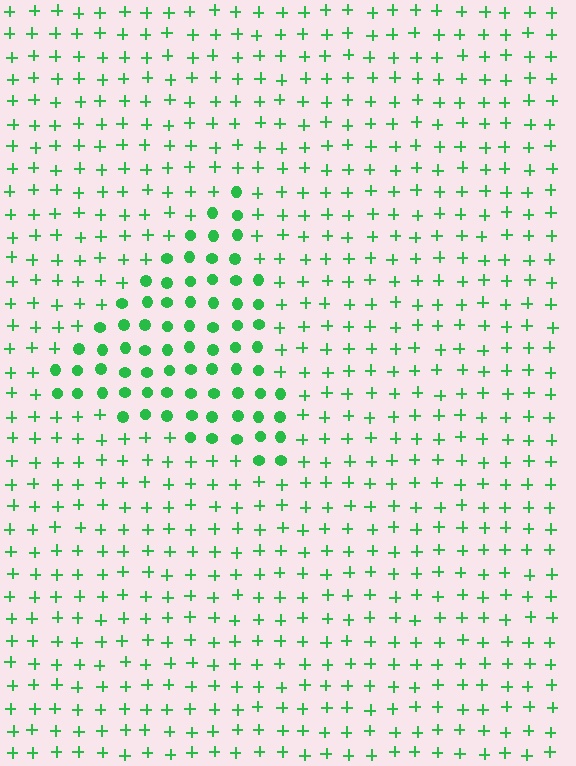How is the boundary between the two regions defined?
The boundary is defined by a change in element shape: circles inside vs. plus signs outside. All elements share the same color and spacing.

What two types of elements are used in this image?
The image uses circles inside the triangle region and plus signs outside it.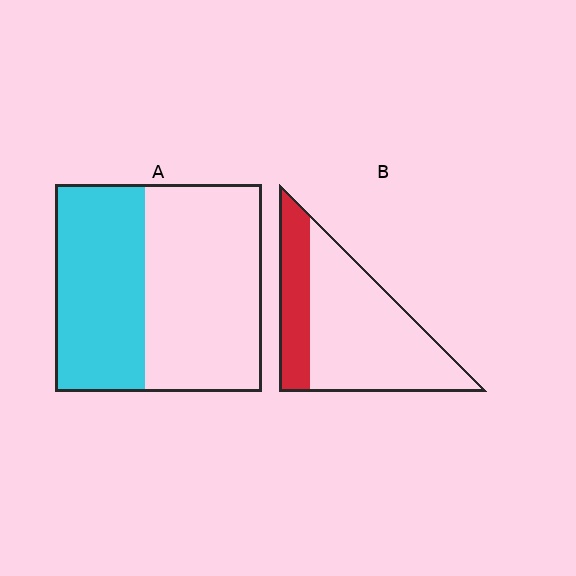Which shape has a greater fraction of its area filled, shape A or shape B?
Shape A.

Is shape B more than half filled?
No.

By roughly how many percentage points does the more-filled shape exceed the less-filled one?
By roughly 15 percentage points (A over B).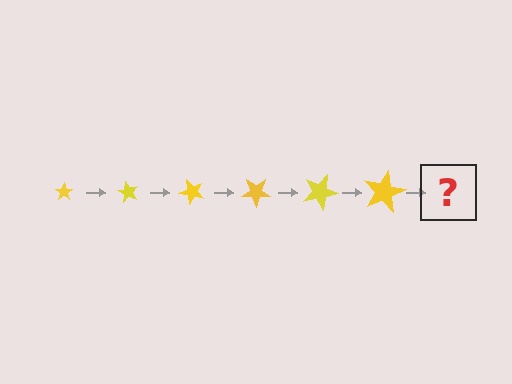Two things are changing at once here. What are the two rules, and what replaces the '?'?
The two rules are that the star grows larger each step and it rotates 60 degrees each step. The '?' should be a star, larger than the previous one and rotated 360 degrees from the start.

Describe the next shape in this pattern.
It should be a star, larger than the previous one and rotated 360 degrees from the start.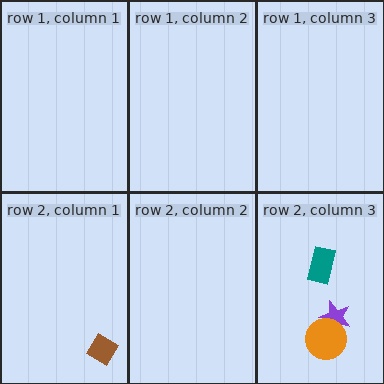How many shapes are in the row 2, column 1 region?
1.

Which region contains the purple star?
The row 2, column 3 region.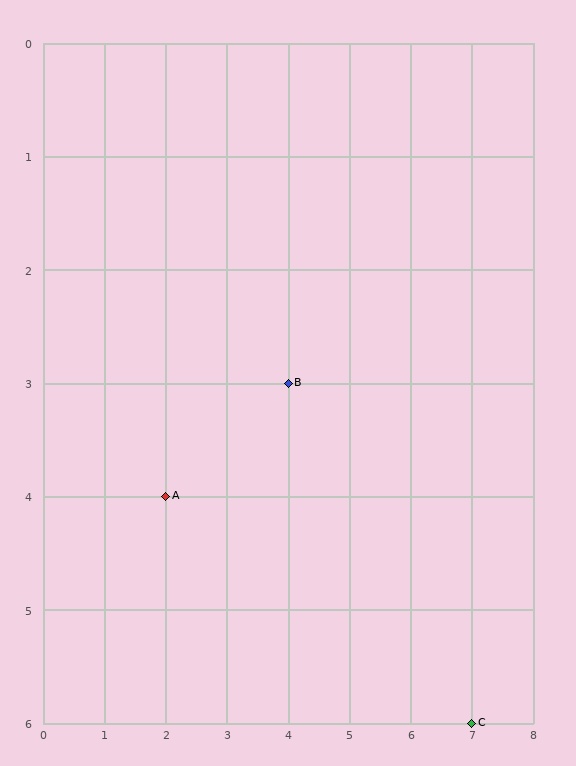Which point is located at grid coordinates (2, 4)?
Point A is at (2, 4).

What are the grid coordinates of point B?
Point B is at grid coordinates (4, 3).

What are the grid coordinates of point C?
Point C is at grid coordinates (7, 6).